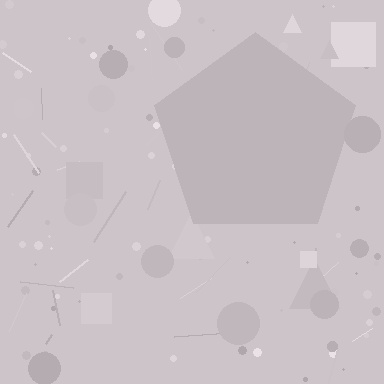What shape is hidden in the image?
A pentagon is hidden in the image.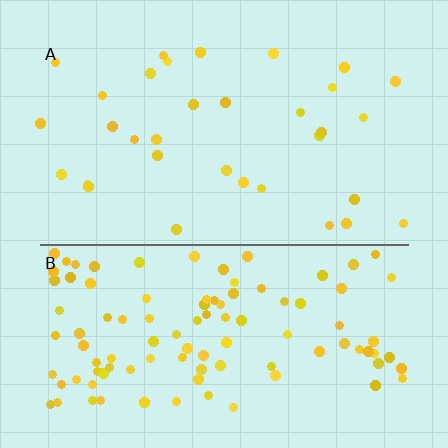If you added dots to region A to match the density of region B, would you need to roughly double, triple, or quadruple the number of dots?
Approximately triple.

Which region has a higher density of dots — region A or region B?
B (the bottom).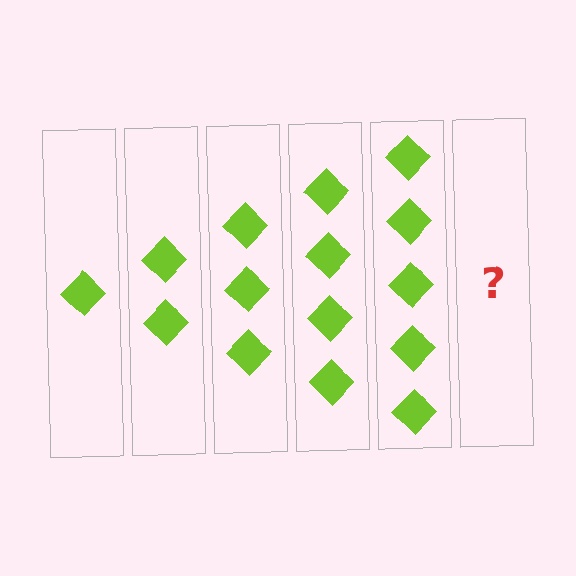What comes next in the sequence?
The next element should be 6 diamonds.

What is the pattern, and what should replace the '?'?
The pattern is that each step adds one more diamond. The '?' should be 6 diamonds.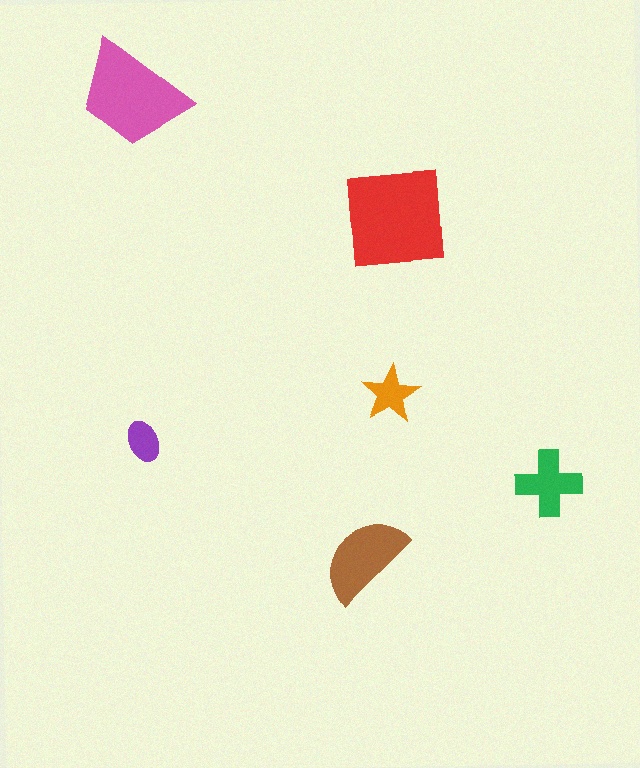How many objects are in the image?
There are 6 objects in the image.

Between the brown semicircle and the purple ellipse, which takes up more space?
The brown semicircle.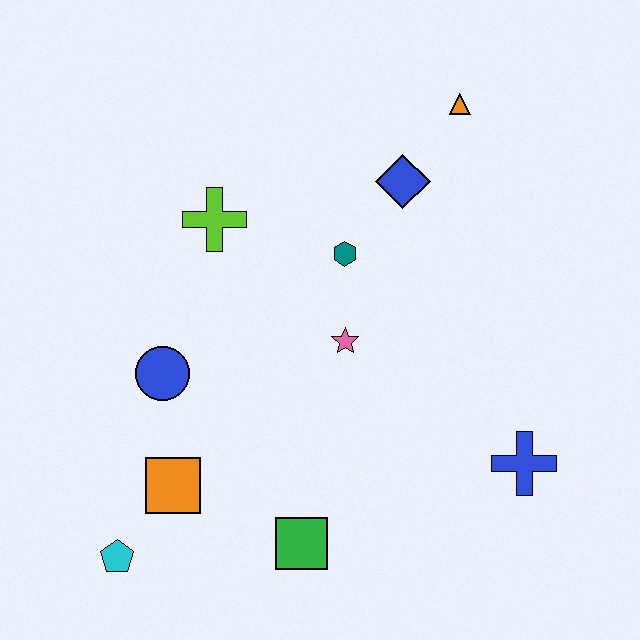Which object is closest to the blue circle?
The orange square is closest to the blue circle.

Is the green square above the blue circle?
No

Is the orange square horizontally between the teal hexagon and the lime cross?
No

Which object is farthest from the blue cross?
The cyan pentagon is farthest from the blue cross.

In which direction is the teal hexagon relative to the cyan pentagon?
The teal hexagon is above the cyan pentagon.